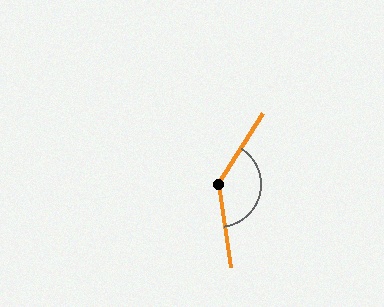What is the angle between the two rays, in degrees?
Approximately 140 degrees.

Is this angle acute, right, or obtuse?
It is obtuse.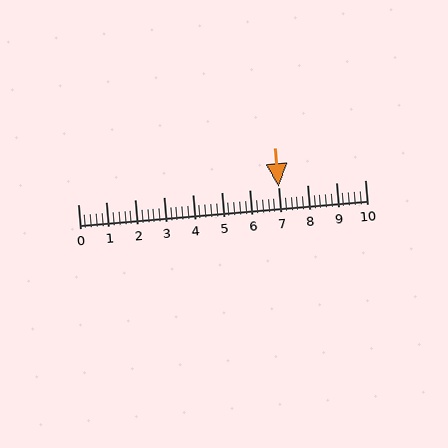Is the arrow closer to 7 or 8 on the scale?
The arrow is closer to 7.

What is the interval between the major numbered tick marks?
The major tick marks are spaced 1 units apart.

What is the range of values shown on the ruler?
The ruler shows values from 0 to 10.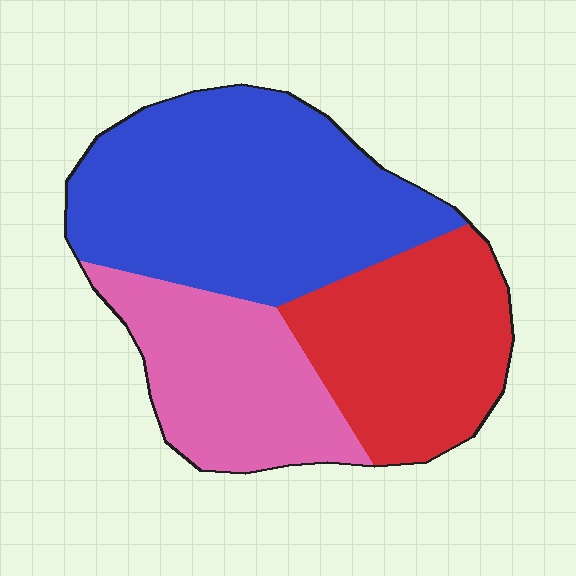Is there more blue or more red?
Blue.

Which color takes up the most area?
Blue, at roughly 45%.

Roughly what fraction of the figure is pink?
Pink covers around 25% of the figure.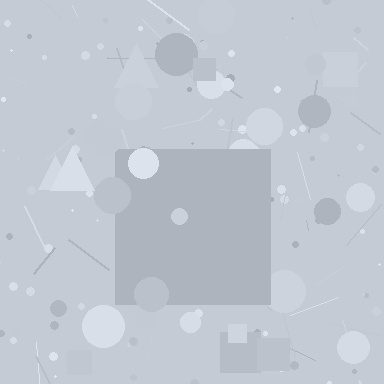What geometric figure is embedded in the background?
A square is embedded in the background.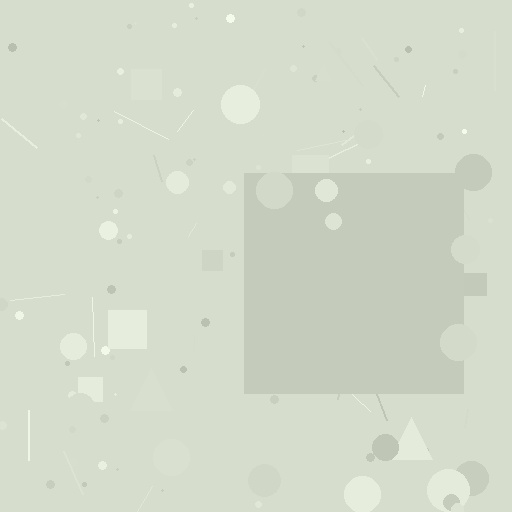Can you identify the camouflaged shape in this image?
The camouflaged shape is a square.